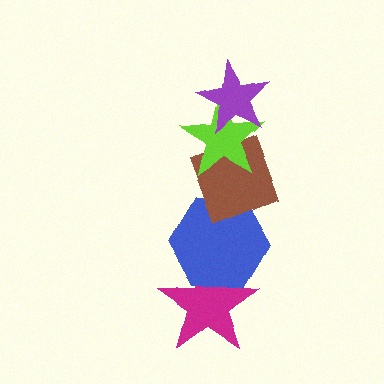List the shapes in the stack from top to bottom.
From top to bottom: the purple star, the lime star, the brown diamond, the blue hexagon, the magenta star.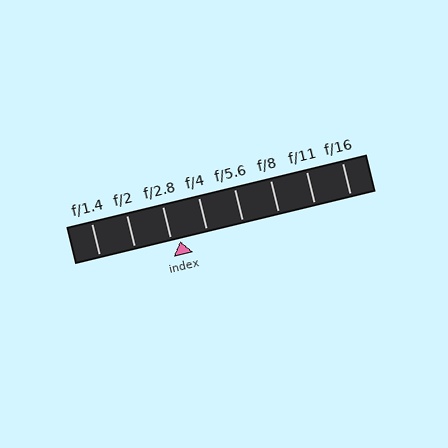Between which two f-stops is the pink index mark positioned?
The index mark is between f/2.8 and f/4.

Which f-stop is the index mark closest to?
The index mark is closest to f/2.8.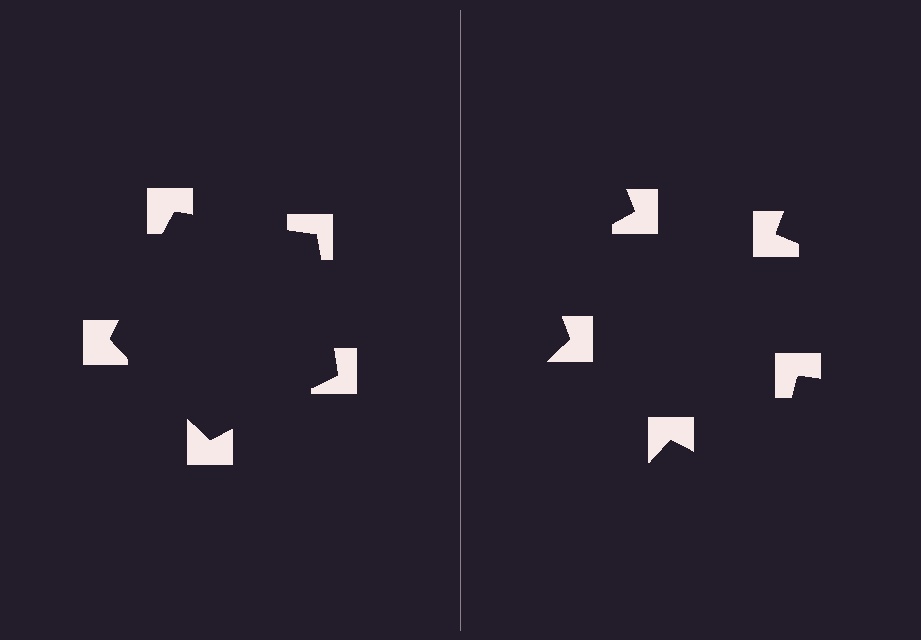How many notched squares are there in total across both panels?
10 — 5 on each side.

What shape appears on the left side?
An illusory pentagon.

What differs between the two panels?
The notched squares are positioned identically on both sides; only the wedge orientations differ. On the left they align to a pentagon; on the right they are misaligned.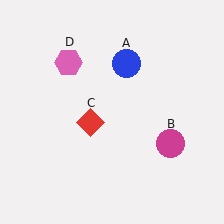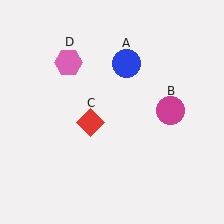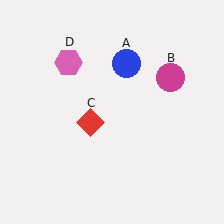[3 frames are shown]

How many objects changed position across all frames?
1 object changed position: magenta circle (object B).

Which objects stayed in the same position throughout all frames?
Blue circle (object A) and red diamond (object C) and pink hexagon (object D) remained stationary.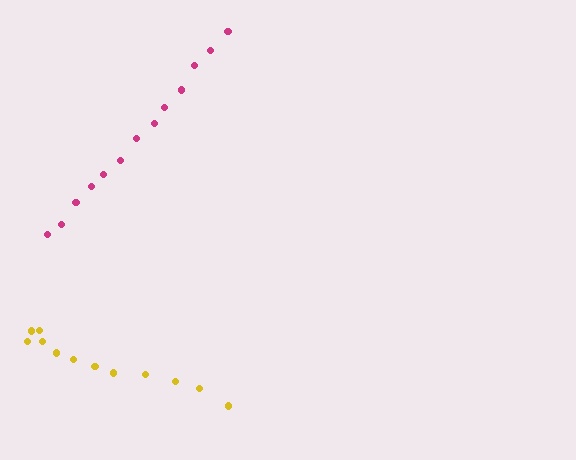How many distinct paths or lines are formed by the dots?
There are 2 distinct paths.